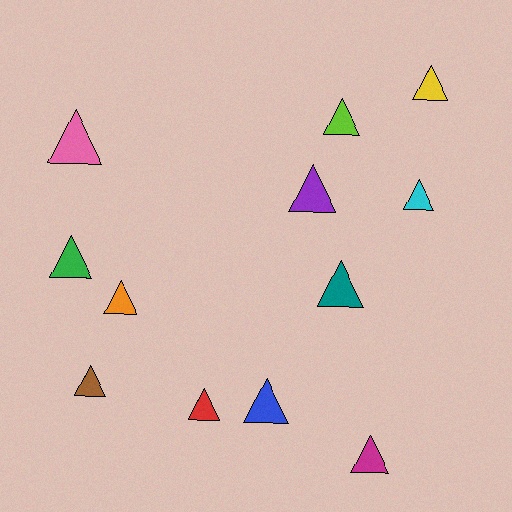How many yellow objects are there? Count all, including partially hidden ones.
There is 1 yellow object.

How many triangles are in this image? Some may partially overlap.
There are 12 triangles.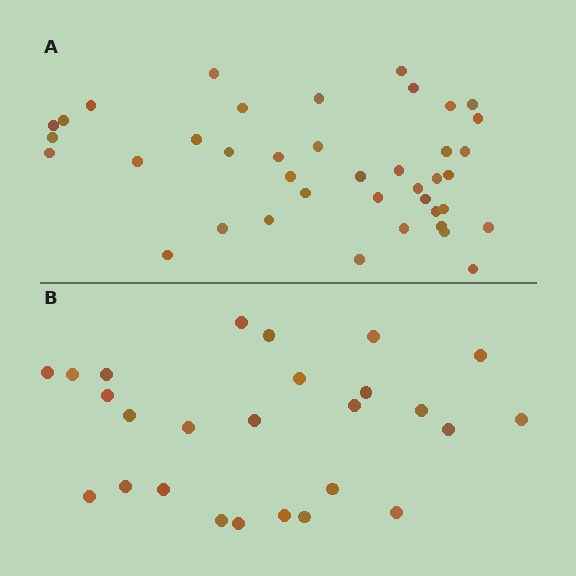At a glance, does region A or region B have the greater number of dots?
Region A (the top region) has more dots.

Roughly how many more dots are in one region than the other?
Region A has approximately 15 more dots than region B.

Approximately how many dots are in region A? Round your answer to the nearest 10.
About 40 dots.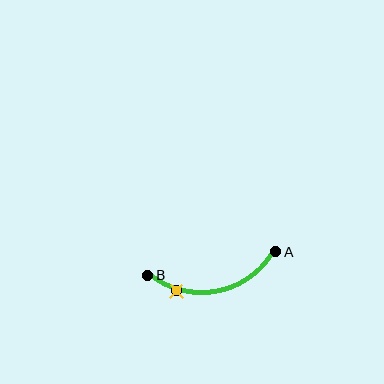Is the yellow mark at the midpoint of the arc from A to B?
No. The yellow mark lies on the arc but is closer to endpoint B. The arc midpoint would be at the point on the curve equidistant along the arc from both A and B.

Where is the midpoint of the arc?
The arc midpoint is the point on the curve farthest from the straight line joining A and B. It sits below that line.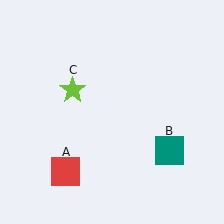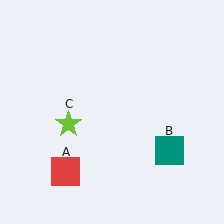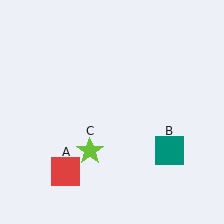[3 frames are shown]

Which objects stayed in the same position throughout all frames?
Red square (object A) and teal square (object B) remained stationary.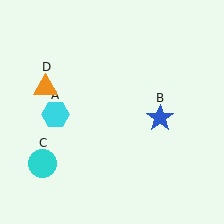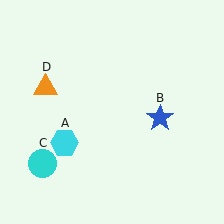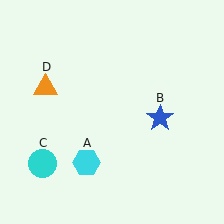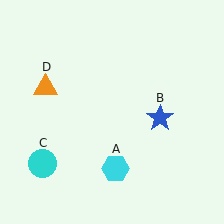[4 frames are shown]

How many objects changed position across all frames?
1 object changed position: cyan hexagon (object A).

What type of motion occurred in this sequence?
The cyan hexagon (object A) rotated counterclockwise around the center of the scene.